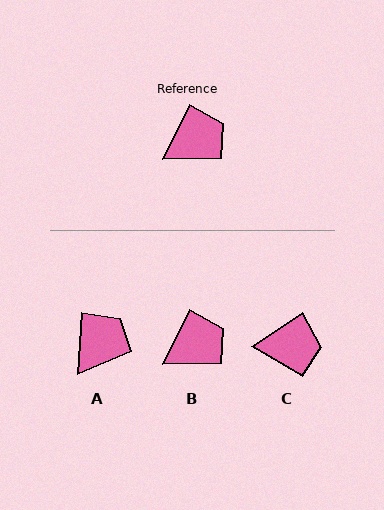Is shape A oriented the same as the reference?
No, it is off by about 22 degrees.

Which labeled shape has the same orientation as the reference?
B.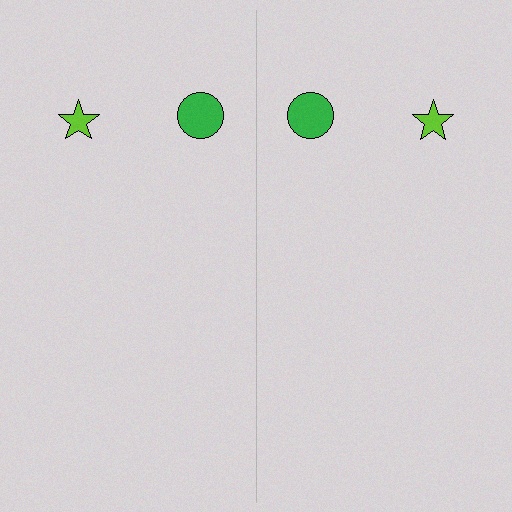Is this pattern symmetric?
Yes, this pattern has bilateral (reflection) symmetry.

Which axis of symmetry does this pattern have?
The pattern has a vertical axis of symmetry running through the center of the image.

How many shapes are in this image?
There are 4 shapes in this image.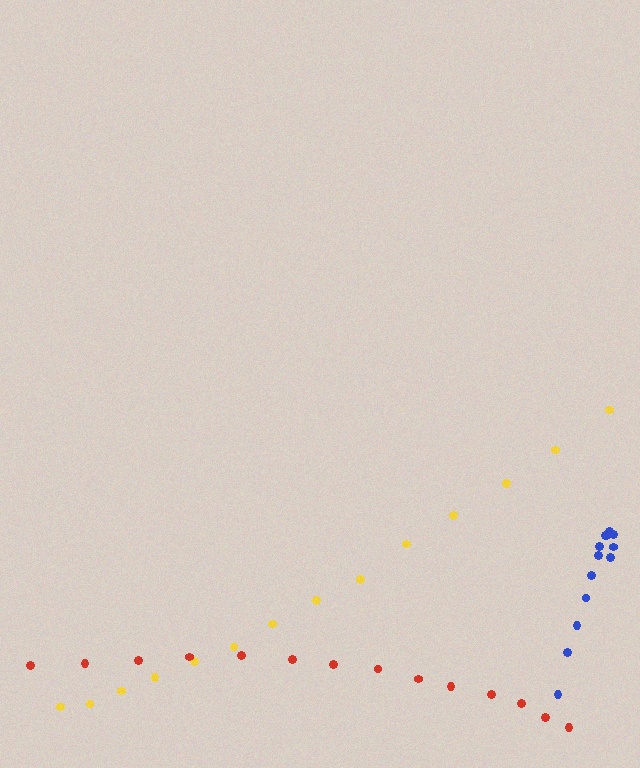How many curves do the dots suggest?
There are 3 distinct paths.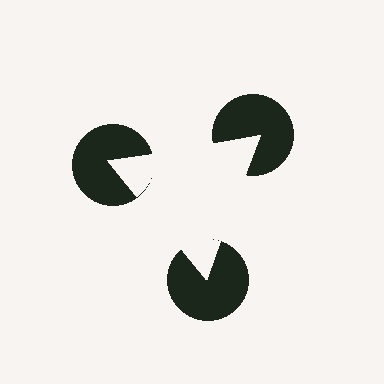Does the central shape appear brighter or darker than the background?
It typically appears slightly brighter than the background, even though no actual brightness change is drawn.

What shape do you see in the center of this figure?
An illusory triangle — its edges are inferred from the aligned wedge cuts in the pac-man discs, not physically drawn.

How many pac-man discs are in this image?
There are 3 — one at each vertex of the illusory triangle.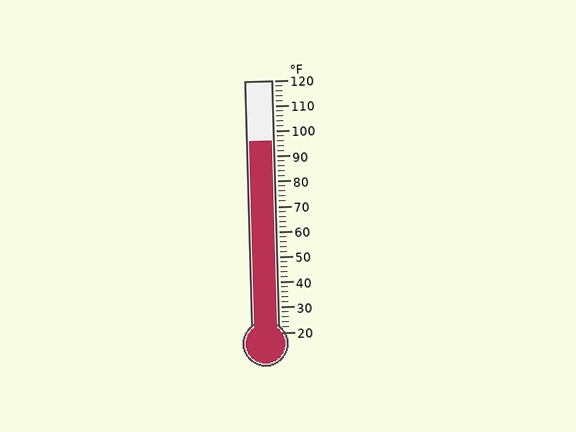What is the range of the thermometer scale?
The thermometer scale ranges from 20°F to 120°F.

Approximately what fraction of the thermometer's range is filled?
The thermometer is filled to approximately 75% of its range.